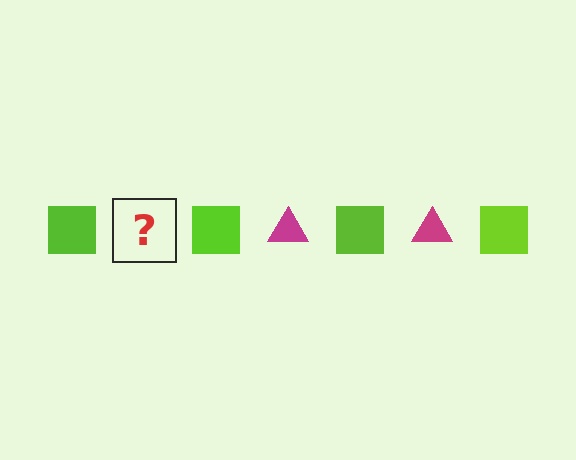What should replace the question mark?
The question mark should be replaced with a magenta triangle.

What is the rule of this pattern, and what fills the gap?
The rule is that the pattern alternates between lime square and magenta triangle. The gap should be filled with a magenta triangle.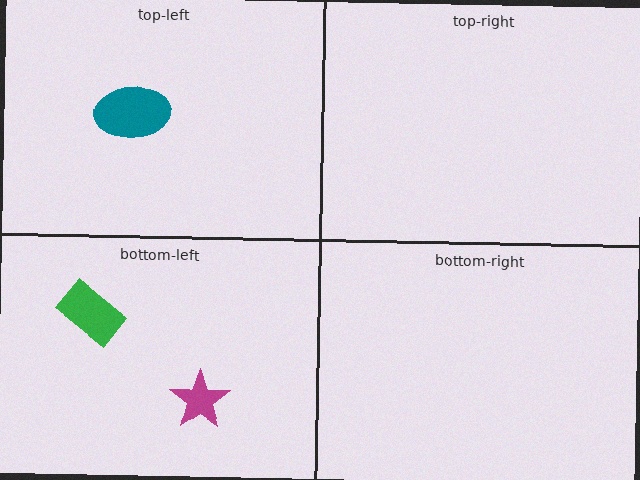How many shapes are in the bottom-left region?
2.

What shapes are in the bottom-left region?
The green rectangle, the magenta star.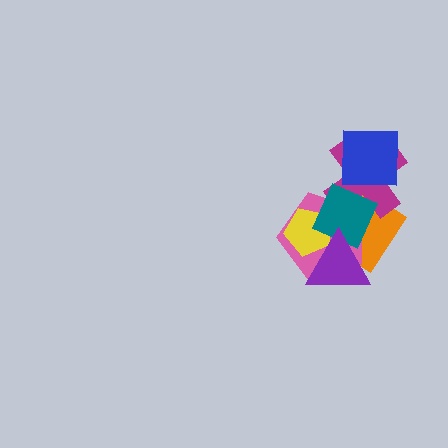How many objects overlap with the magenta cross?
4 objects overlap with the magenta cross.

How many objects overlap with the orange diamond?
6 objects overlap with the orange diamond.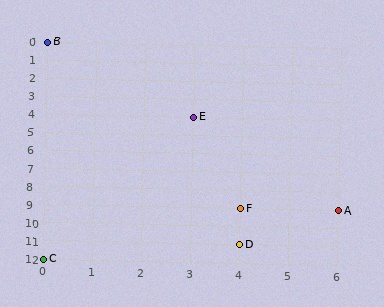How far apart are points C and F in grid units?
Points C and F are 4 columns and 3 rows apart (about 5.0 grid units diagonally).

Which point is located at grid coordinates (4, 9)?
Point F is at (4, 9).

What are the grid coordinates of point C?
Point C is at grid coordinates (0, 12).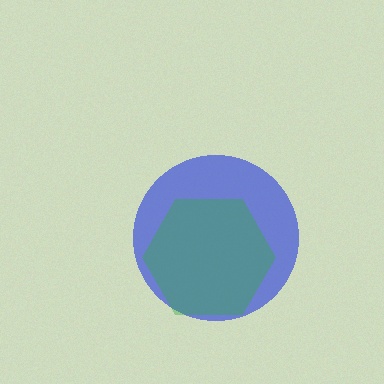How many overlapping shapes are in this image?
There are 2 overlapping shapes in the image.